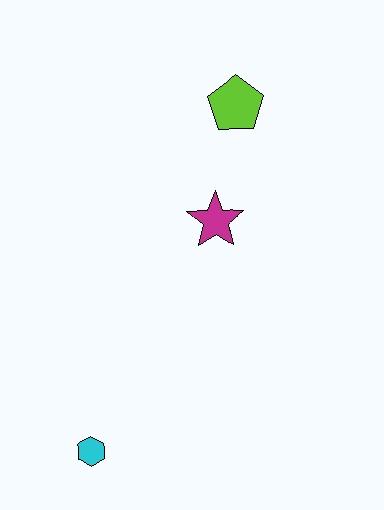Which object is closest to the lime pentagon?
The magenta star is closest to the lime pentagon.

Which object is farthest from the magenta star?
The cyan hexagon is farthest from the magenta star.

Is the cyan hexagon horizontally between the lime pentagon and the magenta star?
No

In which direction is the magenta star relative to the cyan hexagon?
The magenta star is above the cyan hexagon.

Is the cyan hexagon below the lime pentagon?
Yes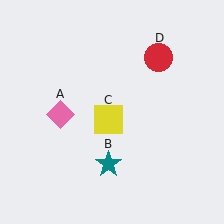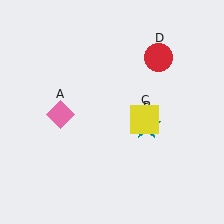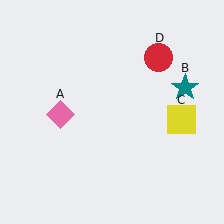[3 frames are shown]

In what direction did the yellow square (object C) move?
The yellow square (object C) moved right.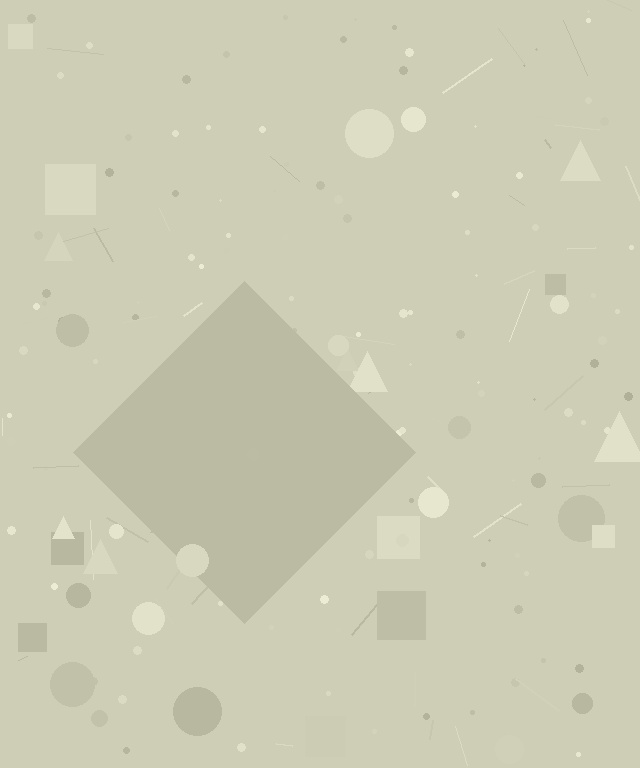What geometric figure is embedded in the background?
A diamond is embedded in the background.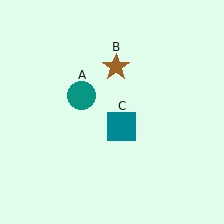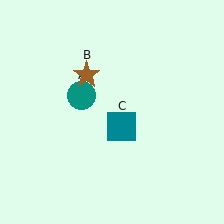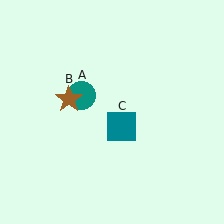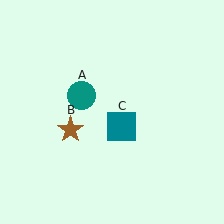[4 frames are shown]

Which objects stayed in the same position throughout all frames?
Teal circle (object A) and teal square (object C) remained stationary.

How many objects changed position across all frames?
1 object changed position: brown star (object B).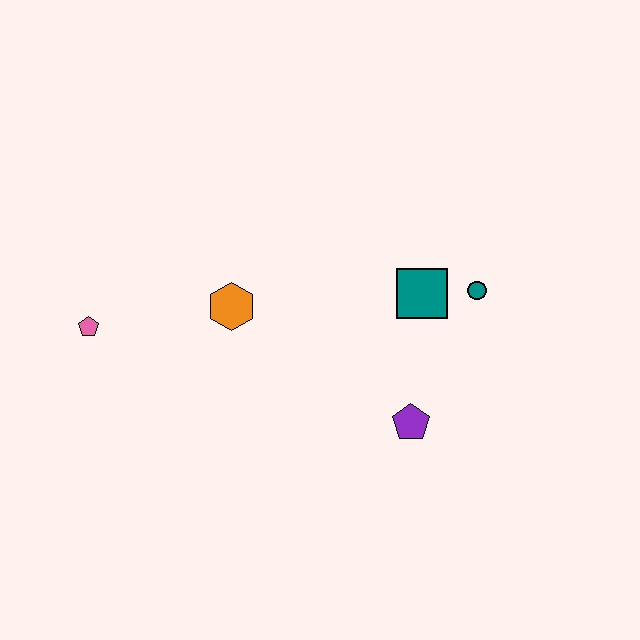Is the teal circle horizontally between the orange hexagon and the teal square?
No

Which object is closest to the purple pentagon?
The teal square is closest to the purple pentagon.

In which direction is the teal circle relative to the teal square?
The teal circle is to the right of the teal square.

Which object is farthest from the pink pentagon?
The teal circle is farthest from the pink pentagon.